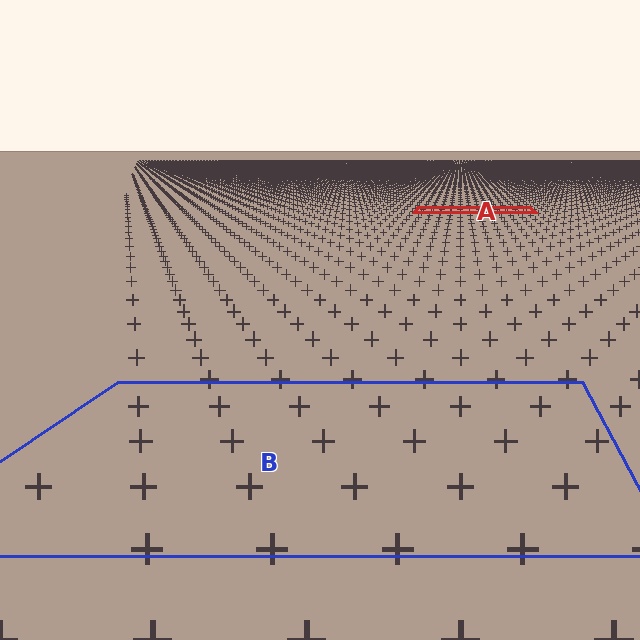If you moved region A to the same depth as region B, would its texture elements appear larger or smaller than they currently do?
They would appear larger. At a closer depth, the same texture elements are projected at a bigger on-screen size.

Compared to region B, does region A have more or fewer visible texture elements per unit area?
Region A has more texture elements per unit area — they are packed more densely because it is farther away.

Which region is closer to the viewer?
Region B is closer. The texture elements there are larger and more spread out.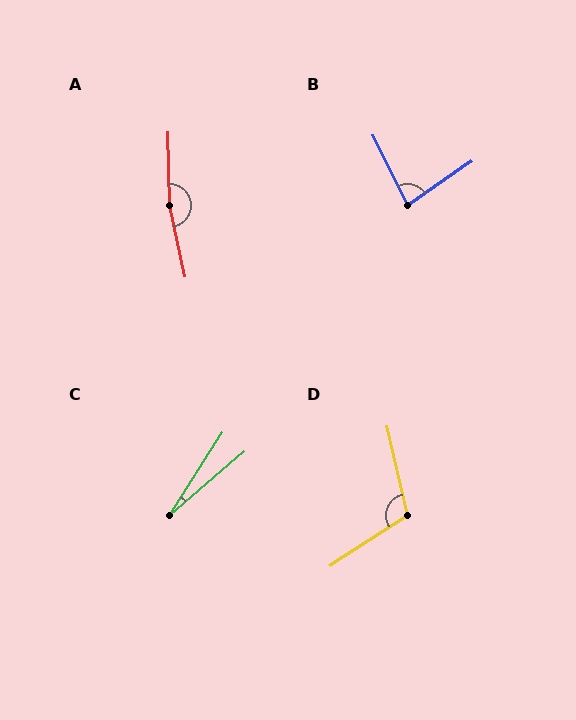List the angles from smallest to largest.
C (17°), B (82°), D (110°), A (169°).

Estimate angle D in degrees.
Approximately 110 degrees.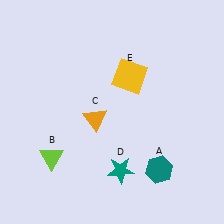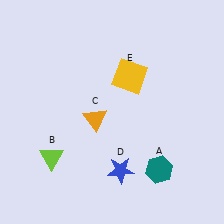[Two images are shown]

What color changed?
The star (D) changed from teal in Image 1 to blue in Image 2.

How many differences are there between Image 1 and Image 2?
There is 1 difference between the two images.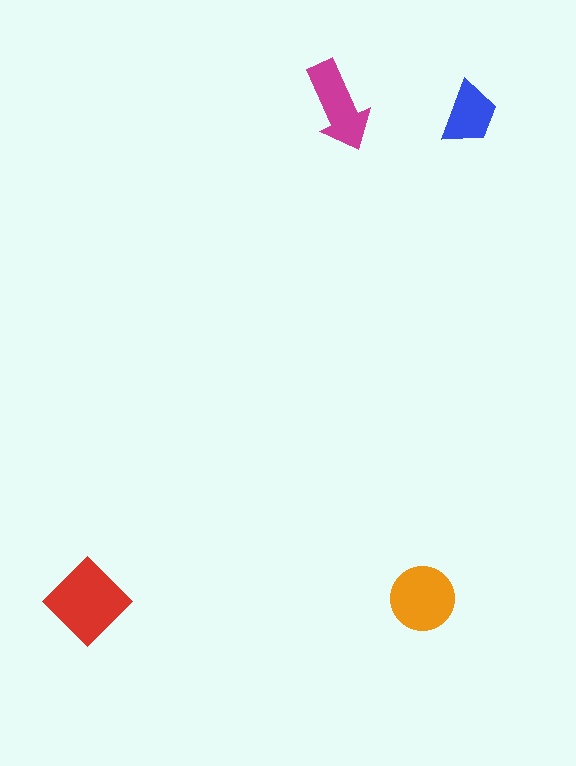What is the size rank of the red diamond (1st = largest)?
1st.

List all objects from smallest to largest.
The blue trapezoid, the magenta arrow, the orange circle, the red diamond.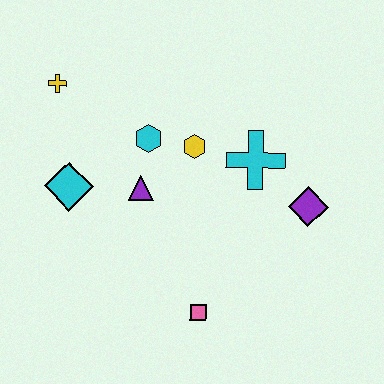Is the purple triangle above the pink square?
Yes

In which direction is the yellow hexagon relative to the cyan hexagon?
The yellow hexagon is to the right of the cyan hexagon.